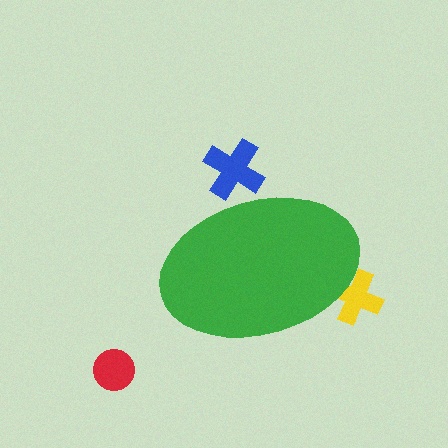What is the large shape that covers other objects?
A green ellipse.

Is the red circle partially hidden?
No, the red circle is fully visible.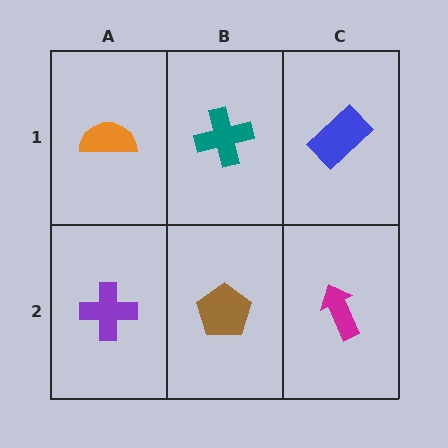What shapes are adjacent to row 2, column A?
An orange semicircle (row 1, column A), a brown pentagon (row 2, column B).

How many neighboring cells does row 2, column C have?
2.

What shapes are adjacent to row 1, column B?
A brown pentagon (row 2, column B), an orange semicircle (row 1, column A), a blue rectangle (row 1, column C).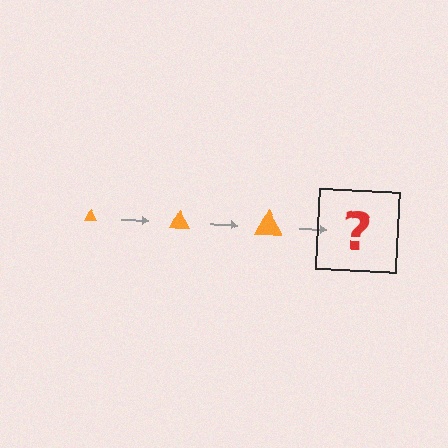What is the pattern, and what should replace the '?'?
The pattern is that the triangle gets progressively larger each step. The '?' should be an orange triangle, larger than the previous one.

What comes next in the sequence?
The next element should be an orange triangle, larger than the previous one.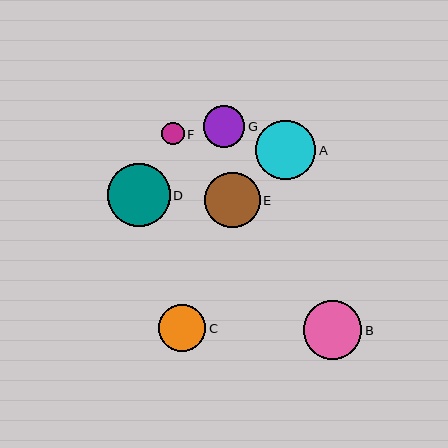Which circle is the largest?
Circle D is the largest with a size of approximately 62 pixels.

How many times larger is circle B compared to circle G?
Circle B is approximately 1.4 times the size of circle G.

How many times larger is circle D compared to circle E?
Circle D is approximately 1.1 times the size of circle E.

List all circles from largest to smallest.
From largest to smallest: D, A, B, E, C, G, F.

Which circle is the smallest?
Circle F is the smallest with a size of approximately 22 pixels.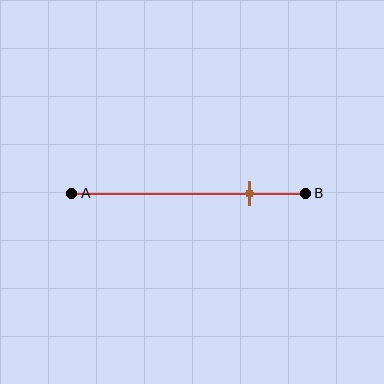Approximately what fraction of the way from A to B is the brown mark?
The brown mark is approximately 75% of the way from A to B.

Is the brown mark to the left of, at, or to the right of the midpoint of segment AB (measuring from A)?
The brown mark is to the right of the midpoint of segment AB.